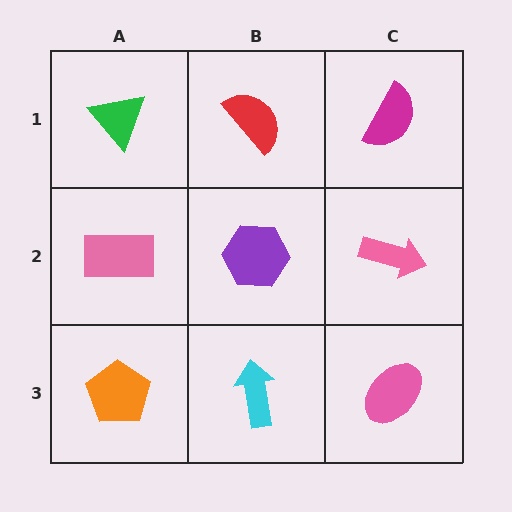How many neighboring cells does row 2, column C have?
3.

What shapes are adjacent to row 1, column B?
A purple hexagon (row 2, column B), a green triangle (row 1, column A), a magenta semicircle (row 1, column C).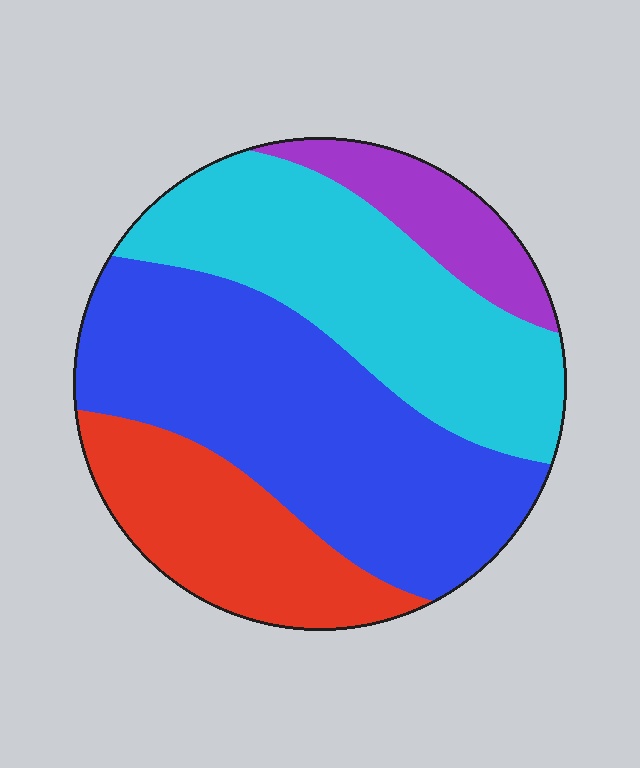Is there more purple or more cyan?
Cyan.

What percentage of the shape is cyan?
Cyan covers about 30% of the shape.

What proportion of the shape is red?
Red covers around 20% of the shape.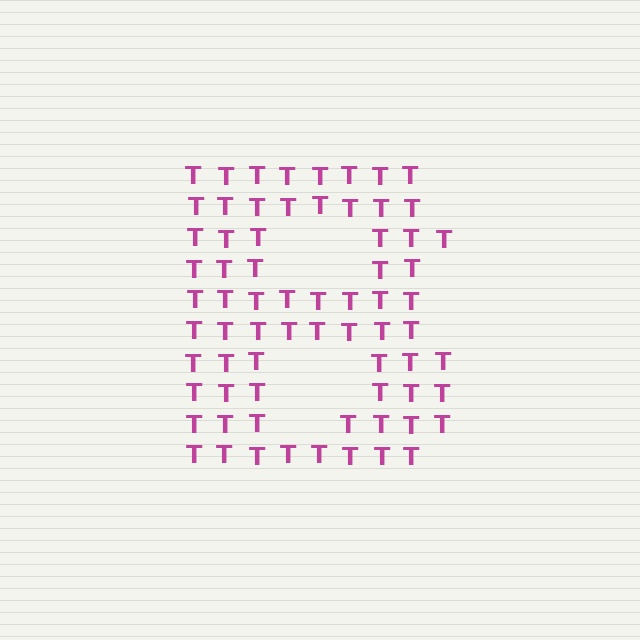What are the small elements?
The small elements are letter T's.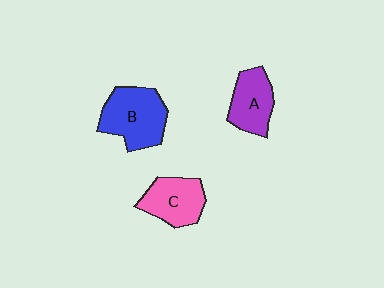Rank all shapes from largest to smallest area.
From largest to smallest: B (blue), C (pink), A (purple).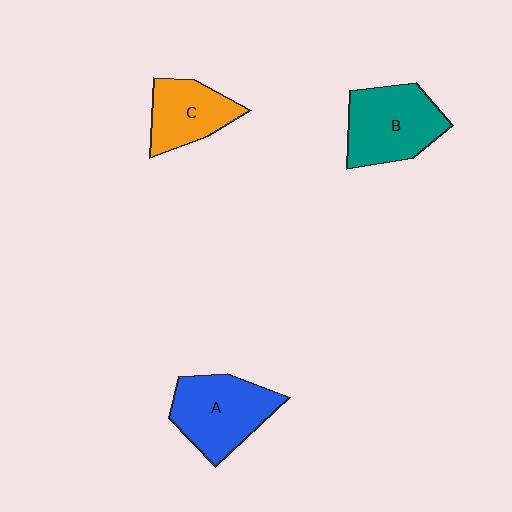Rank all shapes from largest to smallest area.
From largest to smallest: B (teal), A (blue), C (orange).